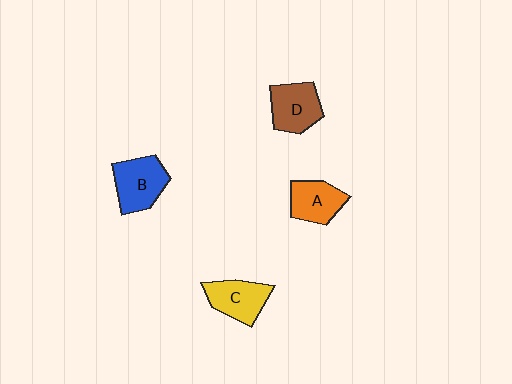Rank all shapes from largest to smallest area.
From largest to smallest: B (blue), D (brown), C (yellow), A (orange).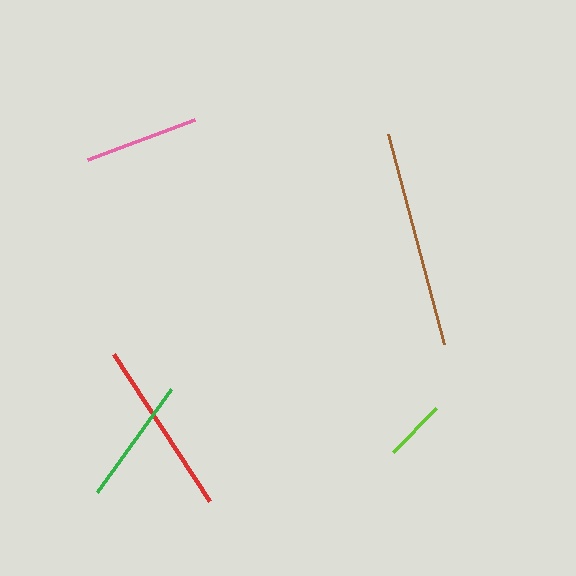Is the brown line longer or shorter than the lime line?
The brown line is longer than the lime line.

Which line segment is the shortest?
The lime line is the shortest at approximately 61 pixels.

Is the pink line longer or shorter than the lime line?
The pink line is longer than the lime line.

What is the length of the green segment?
The green segment is approximately 127 pixels long.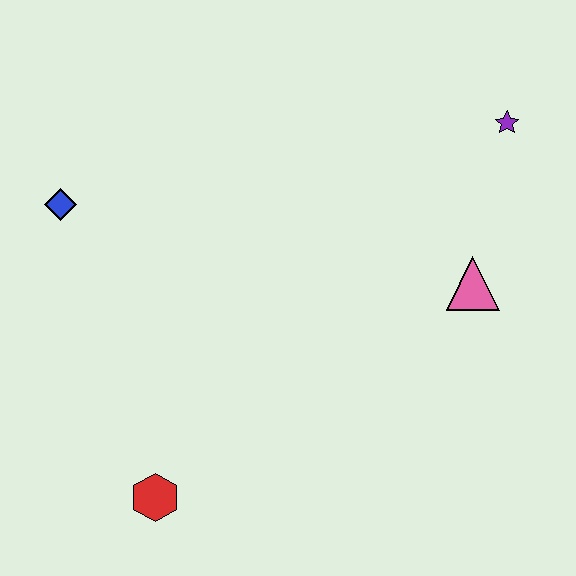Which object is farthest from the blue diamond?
The purple star is farthest from the blue diamond.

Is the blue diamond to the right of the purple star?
No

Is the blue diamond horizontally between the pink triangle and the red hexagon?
No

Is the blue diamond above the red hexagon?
Yes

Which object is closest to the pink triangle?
The purple star is closest to the pink triangle.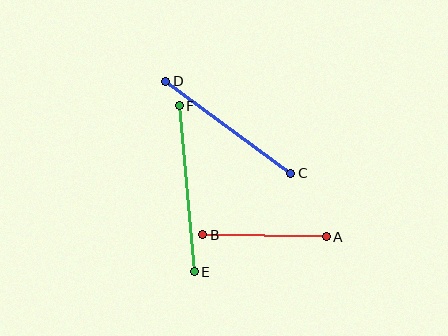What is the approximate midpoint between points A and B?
The midpoint is at approximately (265, 236) pixels.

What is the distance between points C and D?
The distance is approximately 155 pixels.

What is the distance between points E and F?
The distance is approximately 166 pixels.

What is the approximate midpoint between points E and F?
The midpoint is at approximately (187, 189) pixels.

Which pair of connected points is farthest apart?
Points E and F are farthest apart.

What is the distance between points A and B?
The distance is approximately 123 pixels.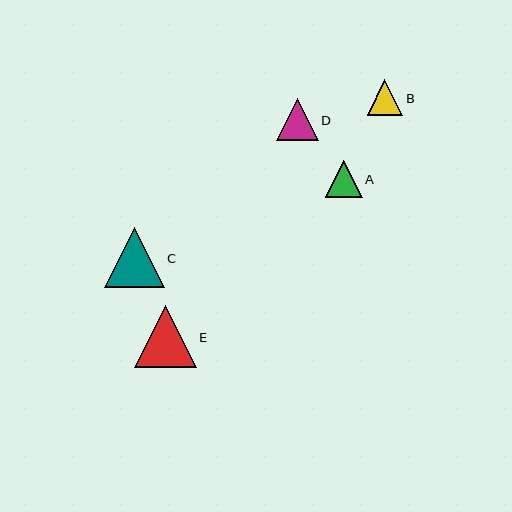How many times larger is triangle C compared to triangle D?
Triangle C is approximately 1.4 times the size of triangle D.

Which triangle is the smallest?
Triangle B is the smallest with a size of approximately 36 pixels.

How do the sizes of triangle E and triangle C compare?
Triangle E and triangle C are approximately the same size.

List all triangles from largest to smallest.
From largest to smallest: E, C, D, A, B.